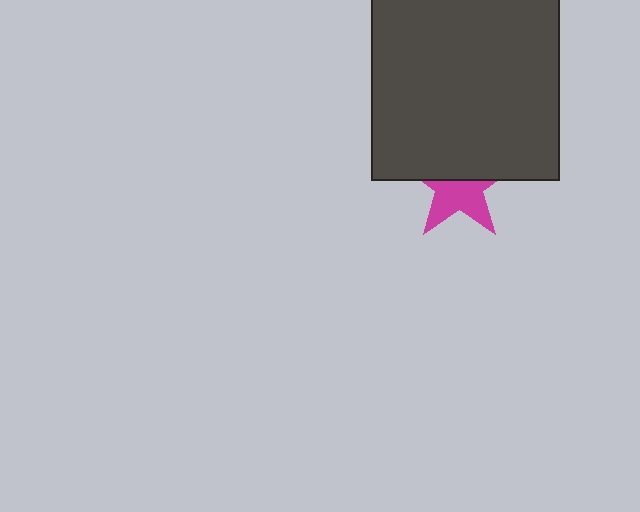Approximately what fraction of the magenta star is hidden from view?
Roughly 49% of the magenta star is hidden behind the dark gray square.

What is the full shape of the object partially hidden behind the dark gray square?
The partially hidden object is a magenta star.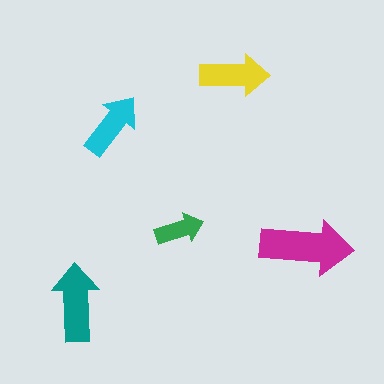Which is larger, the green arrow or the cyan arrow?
The cyan one.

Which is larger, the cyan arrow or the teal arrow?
The teal one.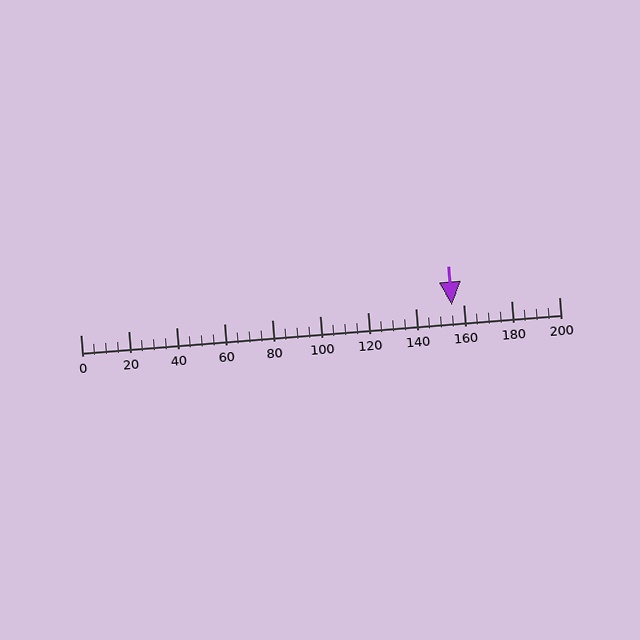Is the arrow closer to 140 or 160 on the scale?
The arrow is closer to 160.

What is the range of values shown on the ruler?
The ruler shows values from 0 to 200.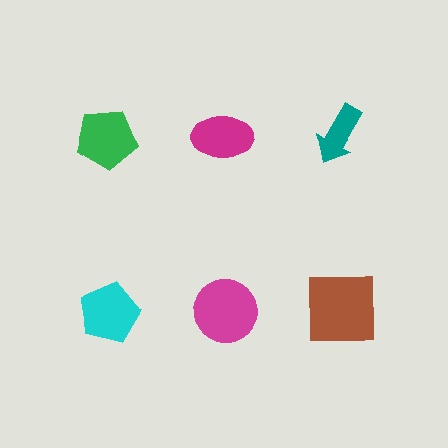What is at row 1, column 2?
A magenta ellipse.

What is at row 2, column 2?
A magenta circle.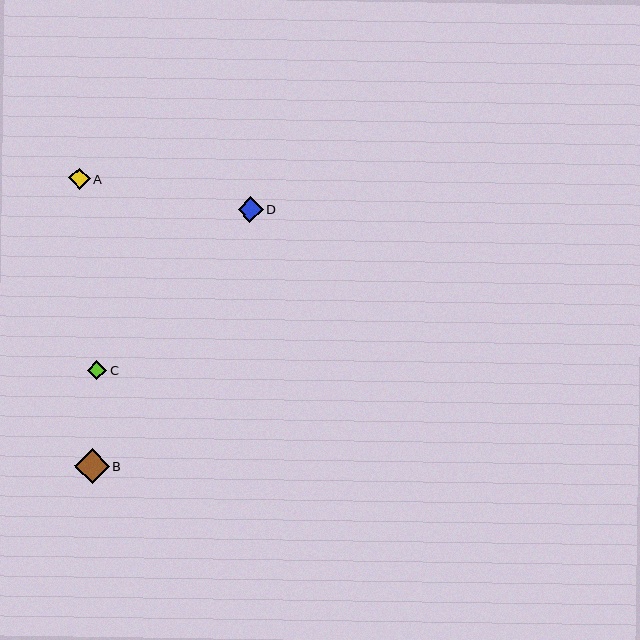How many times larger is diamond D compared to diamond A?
Diamond D is approximately 1.2 times the size of diamond A.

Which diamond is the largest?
Diamond B is the largest with a size of approximately 35 pixels.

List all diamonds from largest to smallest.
From largest to smallest: B, D, A, C.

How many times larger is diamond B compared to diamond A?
Diamond B is approximately 1.6 times the size of diamond A.